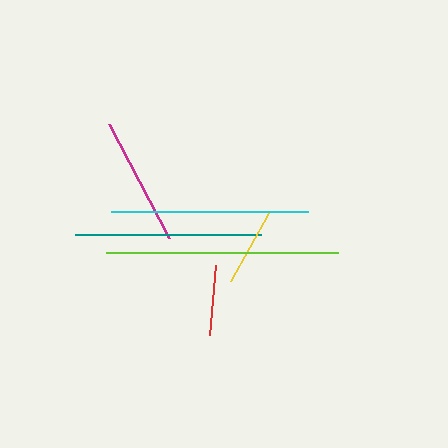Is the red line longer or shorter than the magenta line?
The magenta line is longer than the red line.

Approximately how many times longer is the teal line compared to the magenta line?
The teal line is approximately 1.4 times the length of the magenta line.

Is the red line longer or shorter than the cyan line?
The cyan line is longer than the red line.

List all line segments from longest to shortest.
From longest to shortest: lime, cyan, teal, magenta, yellow, red.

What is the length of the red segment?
The red segment is approximately 71 pixels long.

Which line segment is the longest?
The lime line is the longest at approximately 232 pixels.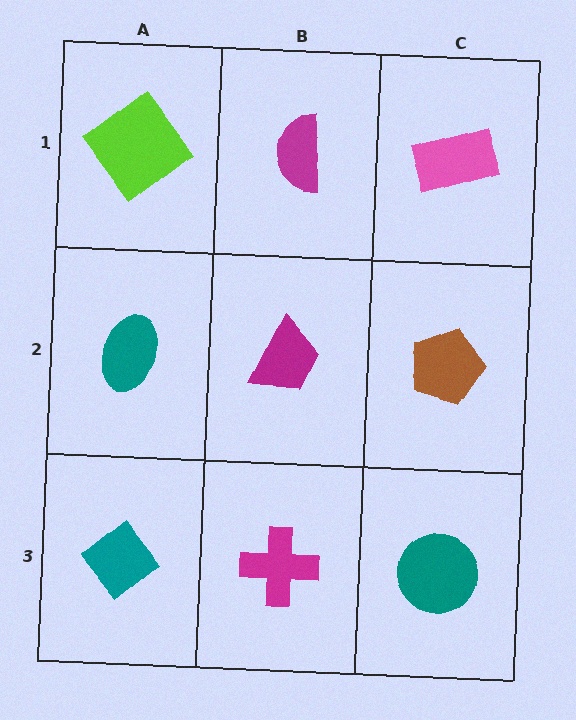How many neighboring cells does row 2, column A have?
3.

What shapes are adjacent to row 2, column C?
A pink rectangle (row 1, column C), a teal circle (row 3, column C), a magenta trapezoid (row 2, column B).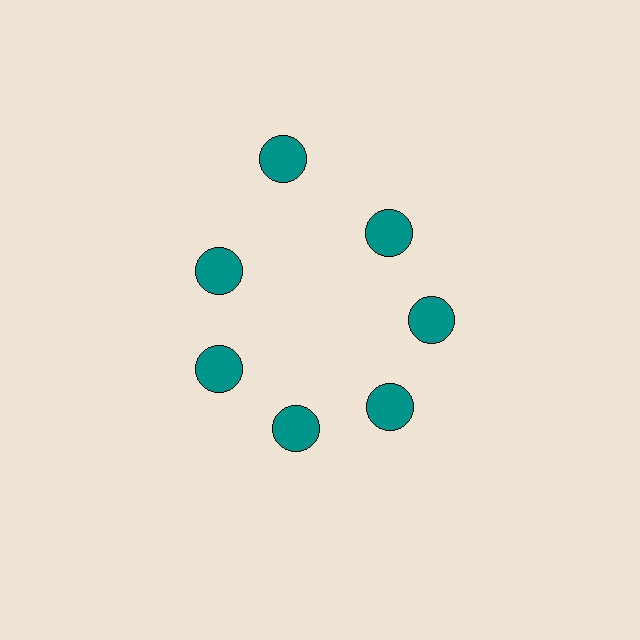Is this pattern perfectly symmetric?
No. The 7 teal circles are arranged in a ring, but one element near the 12 o'clock position is pushed outward from the center, breaking the 7-fold rotational symmetry.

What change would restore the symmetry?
The symmetry would be restored by moving it inward, back onto the ring so that all 7 circles sit at equal angles and equal distance from the center.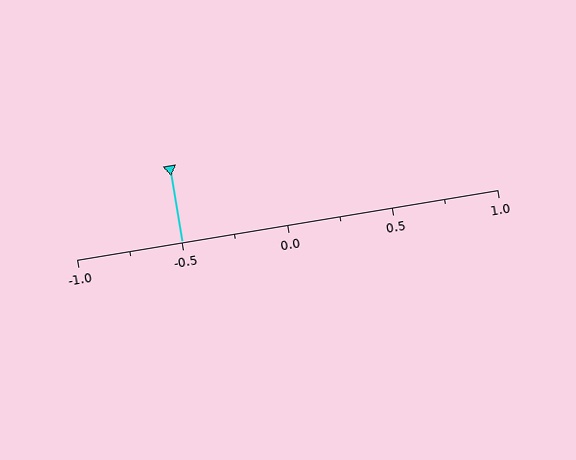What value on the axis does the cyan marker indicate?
The marker indicates approximately -0.5.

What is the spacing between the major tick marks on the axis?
The major ticks are spaced 0.5 apart.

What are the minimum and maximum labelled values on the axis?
The axis runs from -1.0 to 1.0.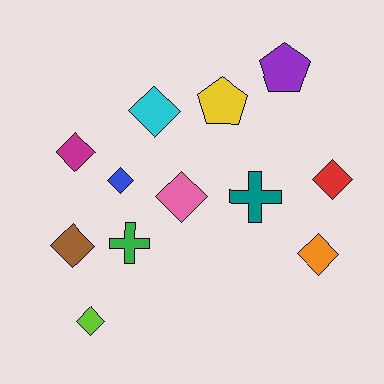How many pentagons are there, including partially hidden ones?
There are 2 pentagons.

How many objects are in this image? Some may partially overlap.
There are 12 objects.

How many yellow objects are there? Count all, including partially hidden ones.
There is 1 yellow object.